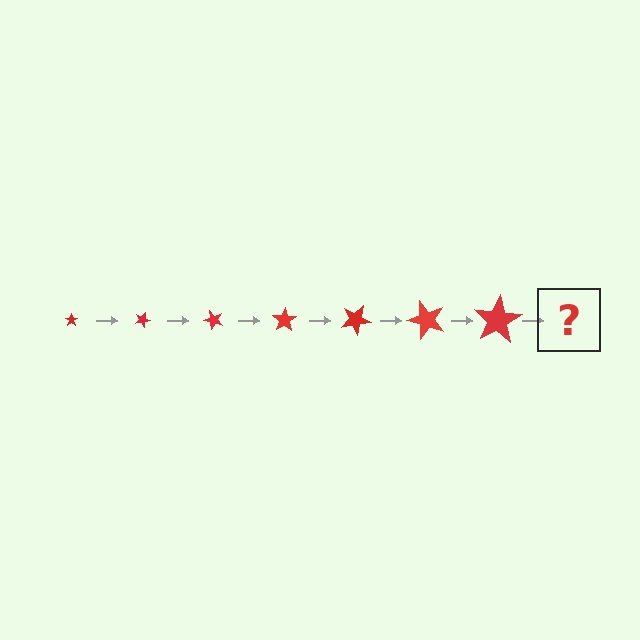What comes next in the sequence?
The next element should be a star, larger than the previous one and rotated 175 degrees from the start.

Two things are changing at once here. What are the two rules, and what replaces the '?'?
The two rules are that the star grows larger each step and it rotates 25 degrees each step. The '?' should be a star, larger than the previous one and rotated 175 degrees from the start.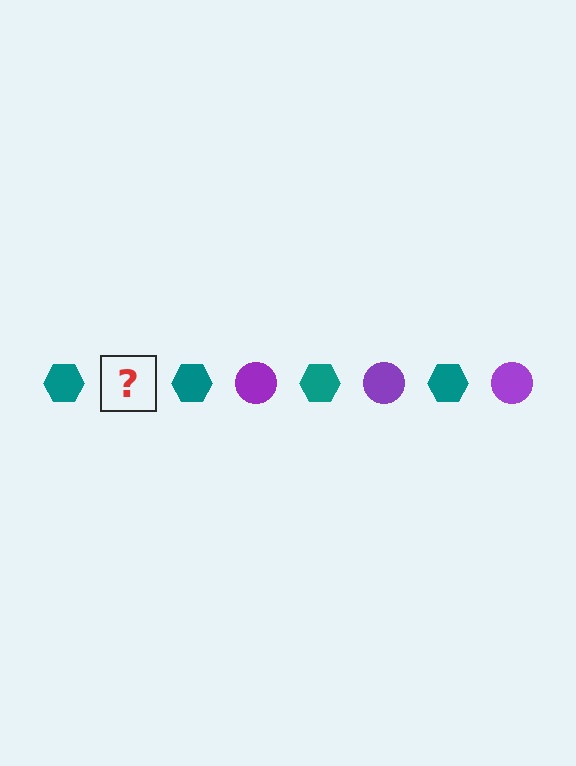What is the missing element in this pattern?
The missing element is a purple circle.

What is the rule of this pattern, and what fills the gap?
The rule is that the pattern alternates between teal hexagon and purple circle. The gap should be filled with a purple circle.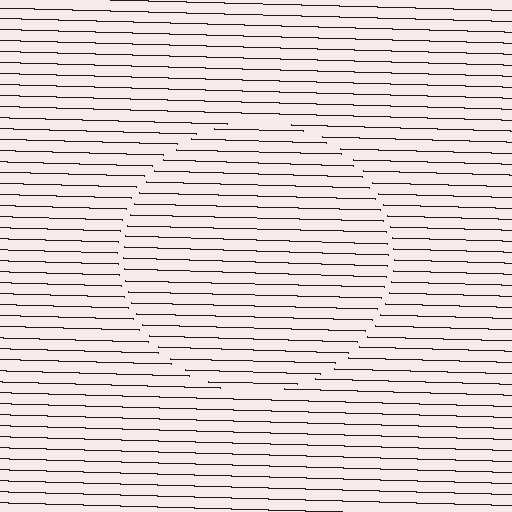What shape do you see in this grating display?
An illusory circle. The interior of the shape contains the same grating, shifted by half a period — the contour is defined by the phase discontinuity where line-ends from the inner and outer gratings abut.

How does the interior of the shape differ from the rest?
The interior of the shape contains the same grating, shifted by half a period — the contour is defined by the phase discontinuity where line-ends from the inner and outer gratings abut.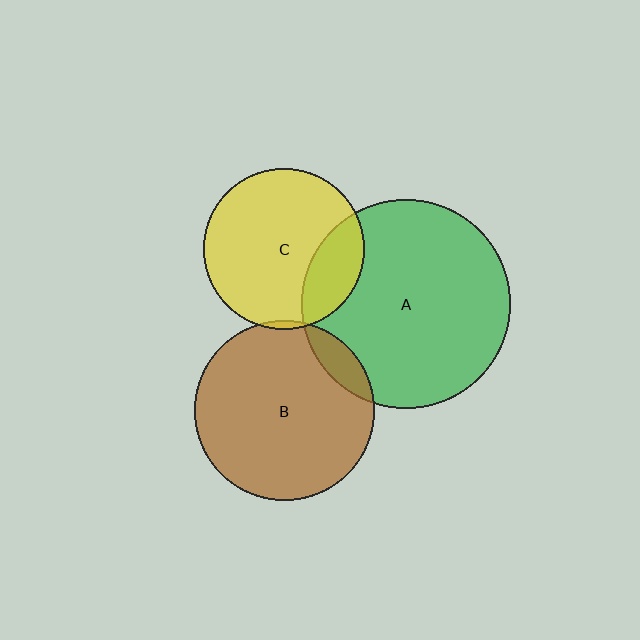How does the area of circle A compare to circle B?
Approximately 1.3 times.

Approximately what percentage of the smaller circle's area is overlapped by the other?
Approximately 20%.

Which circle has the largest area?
Circle A (green).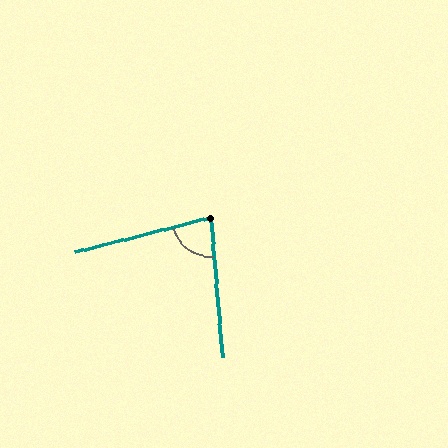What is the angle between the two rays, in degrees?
Approximately 80 degrees.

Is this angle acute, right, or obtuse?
It is acute.